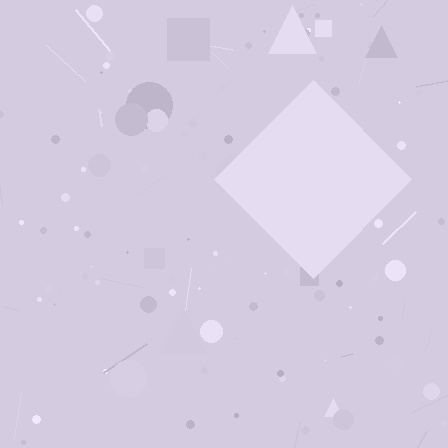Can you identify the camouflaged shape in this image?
The camouflaged shape is a diamond.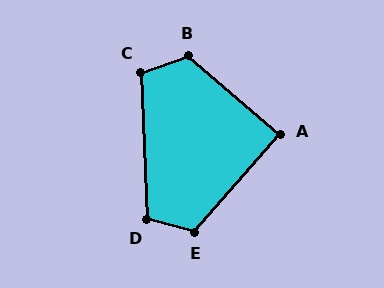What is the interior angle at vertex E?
Approximately 116 degrees (obtuse).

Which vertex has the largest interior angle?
B, at approximately 120 degrees.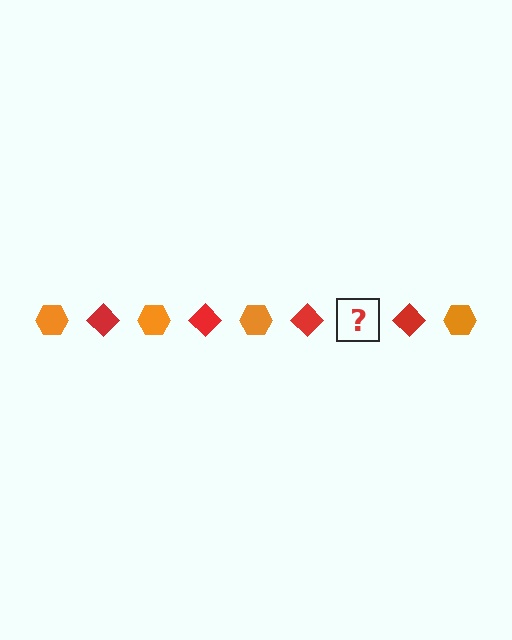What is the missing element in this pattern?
The missing element is an orange hexagon.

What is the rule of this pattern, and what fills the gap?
The rule is that the pattern alternates between orange hexagon and red diamond. The gap should be filled with an orange hexagon.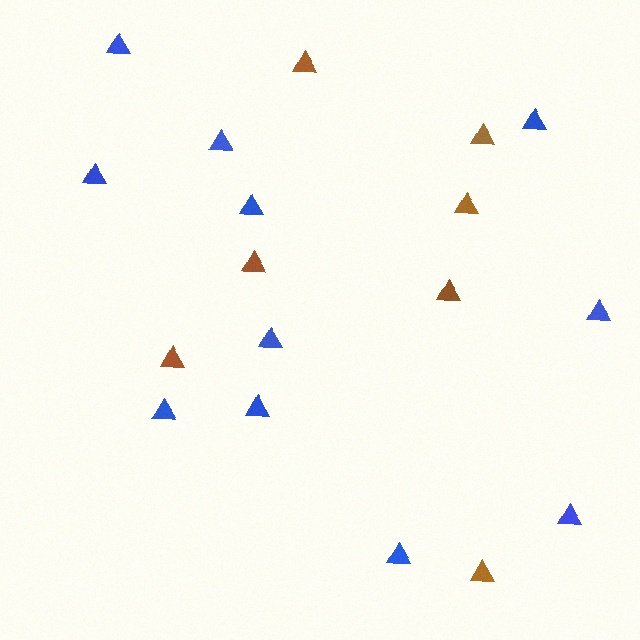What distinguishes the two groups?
There are 2 groups: one group of brown triangles (7) and one group of blue triangles (11).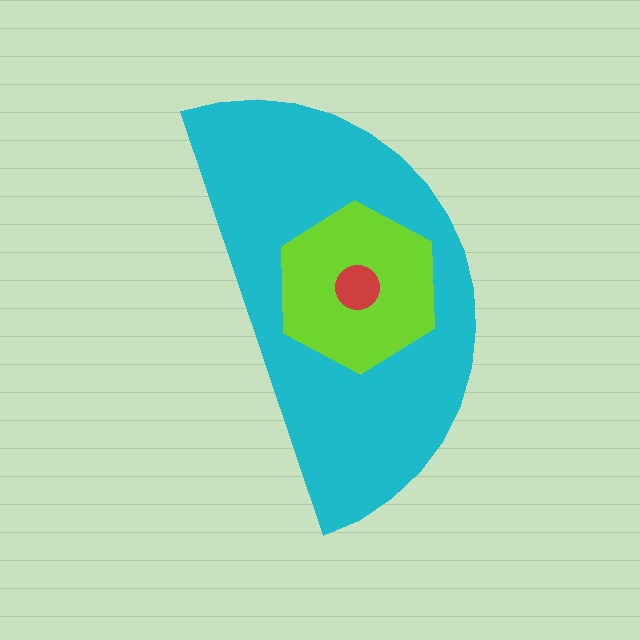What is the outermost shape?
The cyan semicircle.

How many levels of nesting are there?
3.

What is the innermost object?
The red circle.